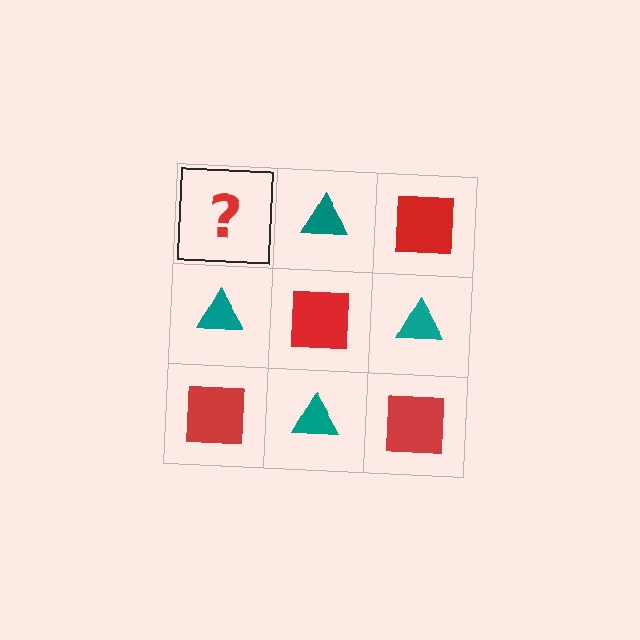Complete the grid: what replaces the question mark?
The question mark should be replaced with a red square.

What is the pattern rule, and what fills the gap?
The rule is that it alternates red square and teal triangle in a checkerboard pattern. The gap should be filled with a red square.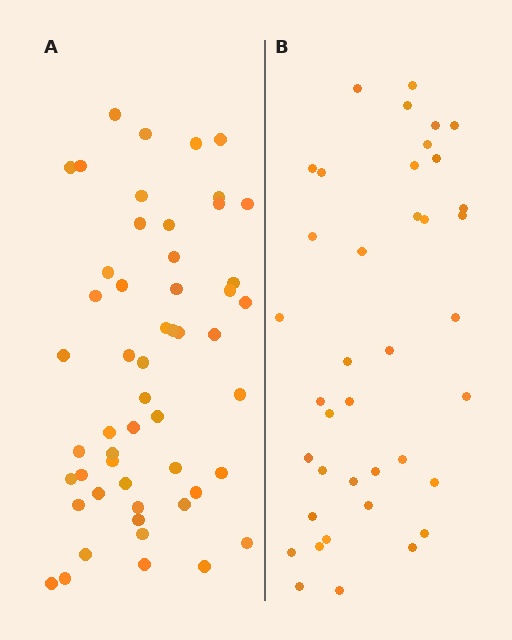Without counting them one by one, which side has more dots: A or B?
Region A (the left region) has more dots.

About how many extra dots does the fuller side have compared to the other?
Region A has approximately 15 more dots than region B.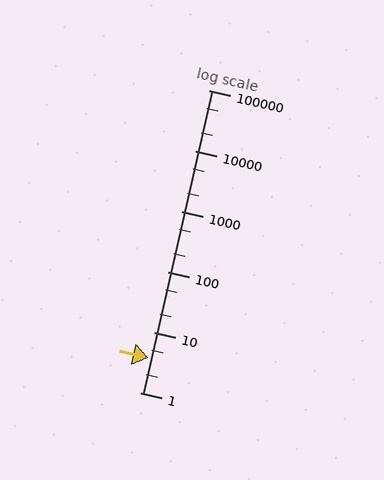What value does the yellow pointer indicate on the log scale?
The pointer indicates approximately 3.8.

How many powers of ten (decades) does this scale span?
The scale spans 5 decades, from 1 to 100000.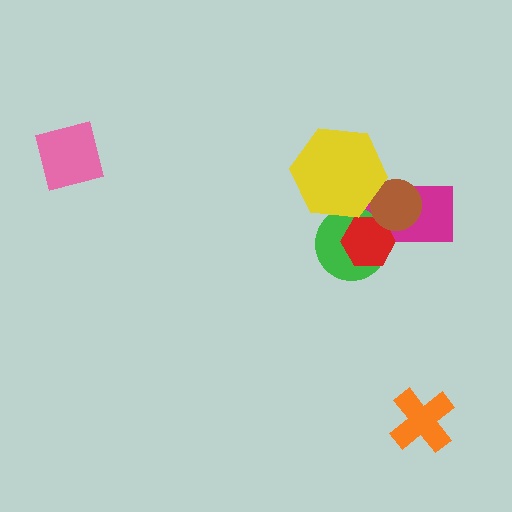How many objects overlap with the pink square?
0 objects overlap with the pink square.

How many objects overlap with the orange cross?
0 objects overlap with the orange cross.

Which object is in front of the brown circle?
The yellow hexagon is in front of the brown circle.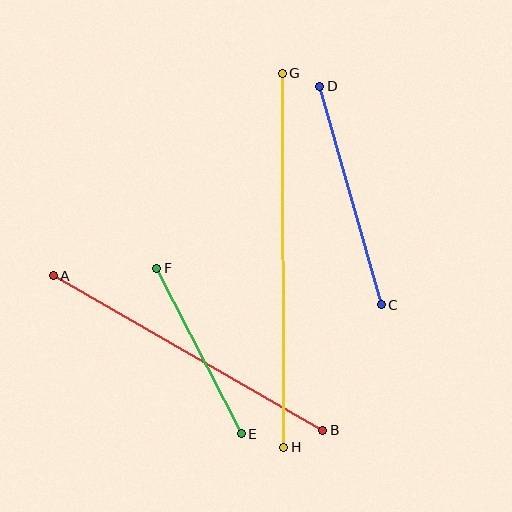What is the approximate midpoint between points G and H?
The midpoint is at approximately (283, 260) pixels.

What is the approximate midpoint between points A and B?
The midpoint is at approximately (188, 353) pixels.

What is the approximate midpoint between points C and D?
The midpoint is at approximately (351, 196) pixels.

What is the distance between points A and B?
The distance is approximately 311 pixels.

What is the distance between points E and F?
The distance is approximately 186 pixels.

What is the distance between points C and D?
The distance is approximately 227 pixels.